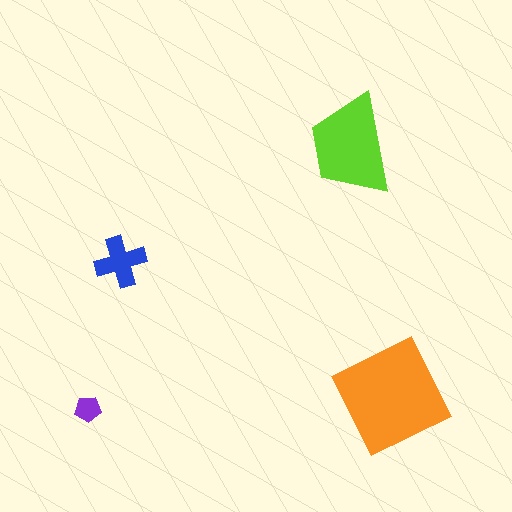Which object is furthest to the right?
The orange square is rightmost.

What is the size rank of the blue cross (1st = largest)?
3rd.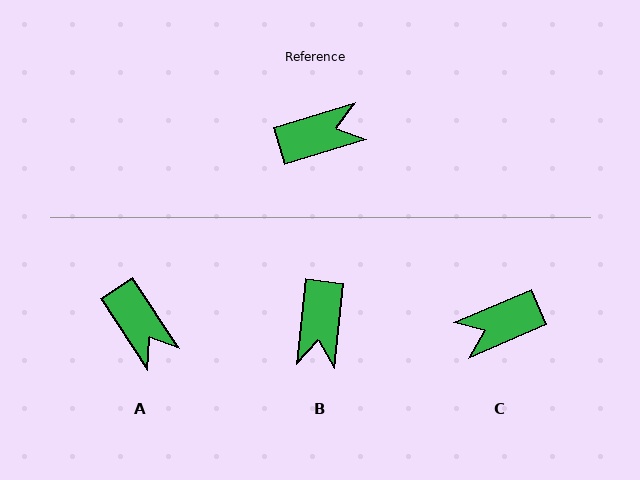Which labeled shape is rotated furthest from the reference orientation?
C, about 174 degrees away.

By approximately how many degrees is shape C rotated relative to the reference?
Approximately 174 degrees clockwise.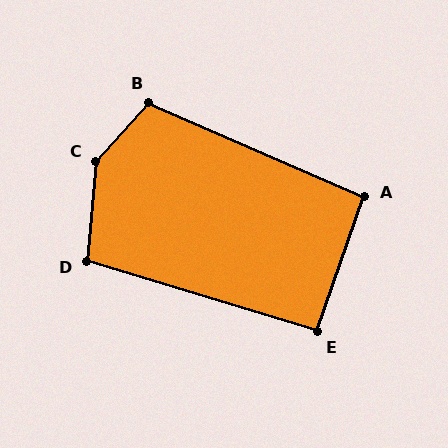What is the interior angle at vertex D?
Approximately 102 degrees (obtuse).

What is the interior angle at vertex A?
Approximately 95 degrees (approximately right).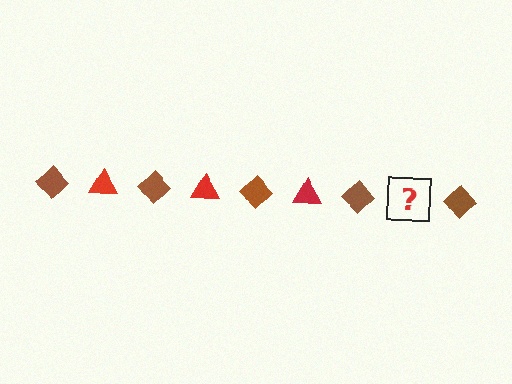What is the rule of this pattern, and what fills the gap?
The rule is that the pattern alternates between brown diamond and red triangle. The gap should be filled with a red triangle.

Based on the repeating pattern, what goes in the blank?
The blank should be a red triangle.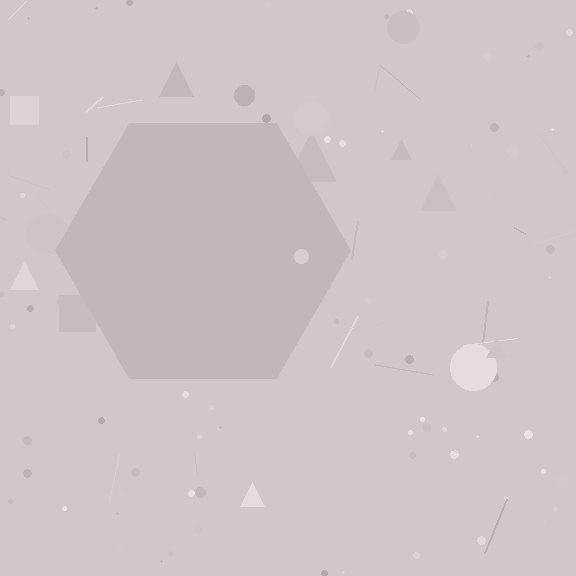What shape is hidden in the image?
A hexagon is hidden in the image.